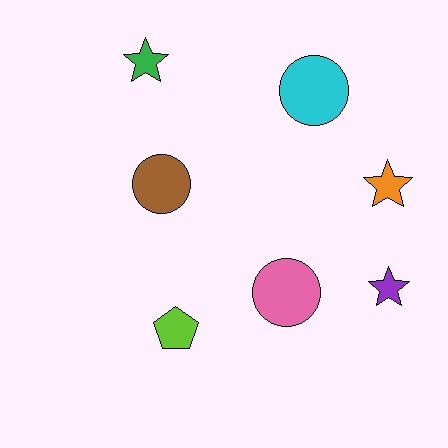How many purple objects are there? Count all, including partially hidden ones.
There is 1 purple object.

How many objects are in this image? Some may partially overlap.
There are 7 objects.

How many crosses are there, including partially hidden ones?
There are no crosses.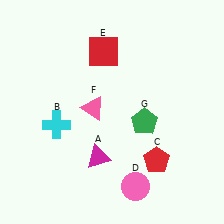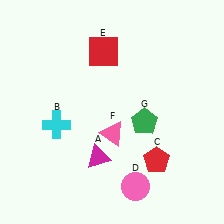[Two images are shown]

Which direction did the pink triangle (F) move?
The pink triangle (F) moved down.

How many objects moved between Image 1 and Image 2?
1 object moved between the two images.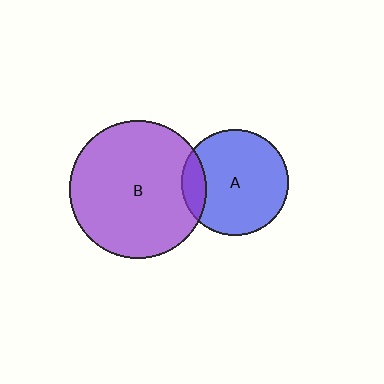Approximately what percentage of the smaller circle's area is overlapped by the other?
Approximately 15%.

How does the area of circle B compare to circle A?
Approximately 1.7 times.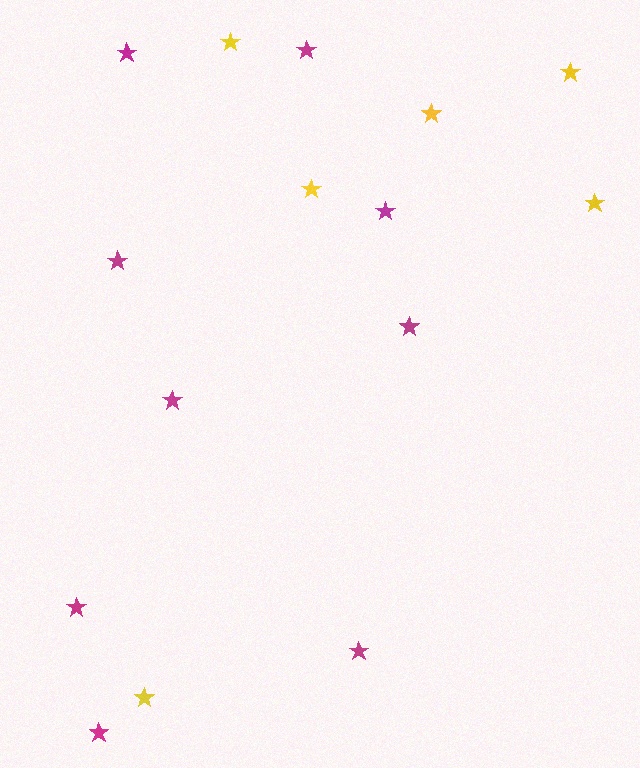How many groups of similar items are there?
There are 2 groups: one group of yellow stars (6) and one group of magenta stars (9).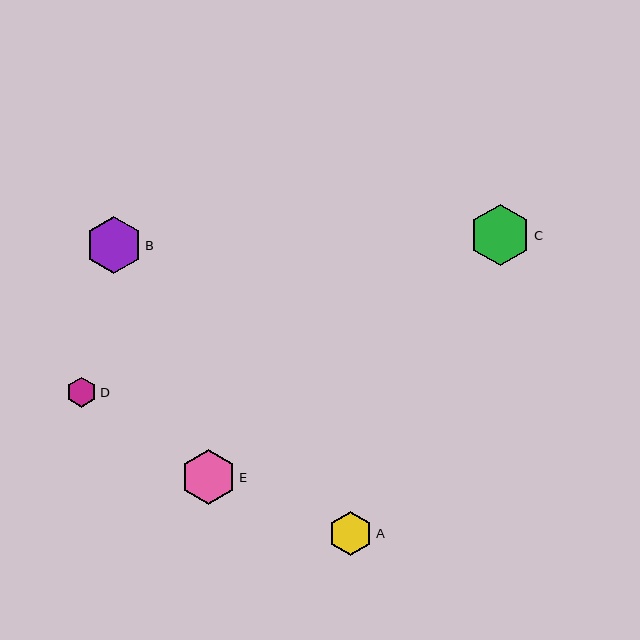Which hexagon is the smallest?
Hexagon D is the smallest with a size of approximately 30 pixels.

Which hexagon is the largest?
Hexagon C is the largest with a size of approximately 61 pixels.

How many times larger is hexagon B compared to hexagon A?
Hexagon B is approximately 1.3 times the size of hexagon A.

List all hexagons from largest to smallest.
From largest to smallest: C, B, E, A, D.